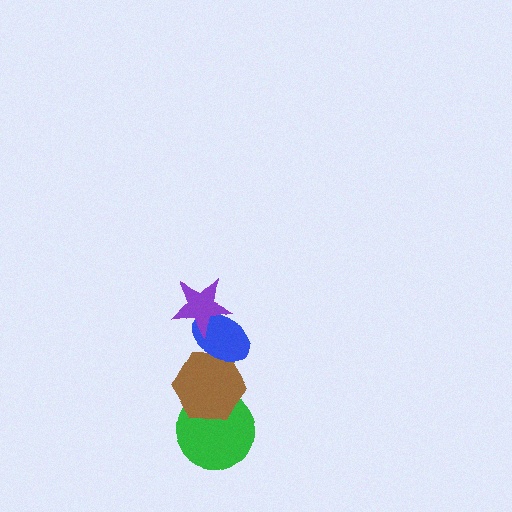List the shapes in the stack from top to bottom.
From top to bottom: the purple star, the blue ellipse, the brown hexagon, the green circle.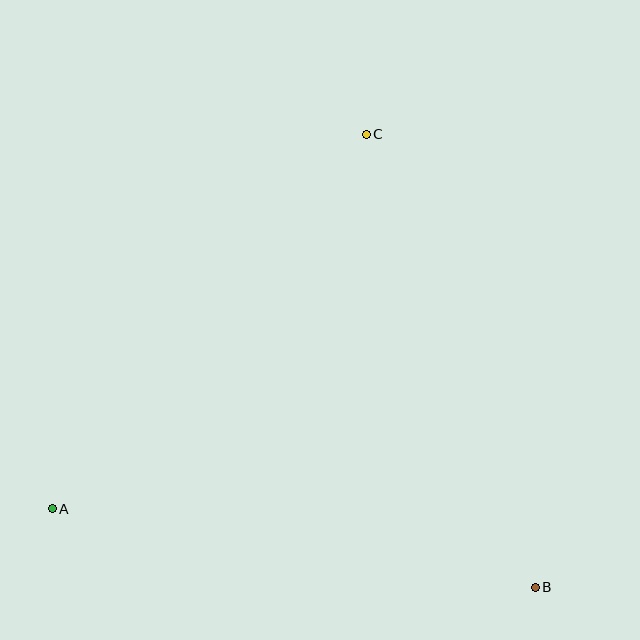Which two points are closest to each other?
Points B and C are closest to each other.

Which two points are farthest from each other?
Points A and B are farthest from each other.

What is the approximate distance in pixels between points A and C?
The distance between A and C is approximately 488 pixels.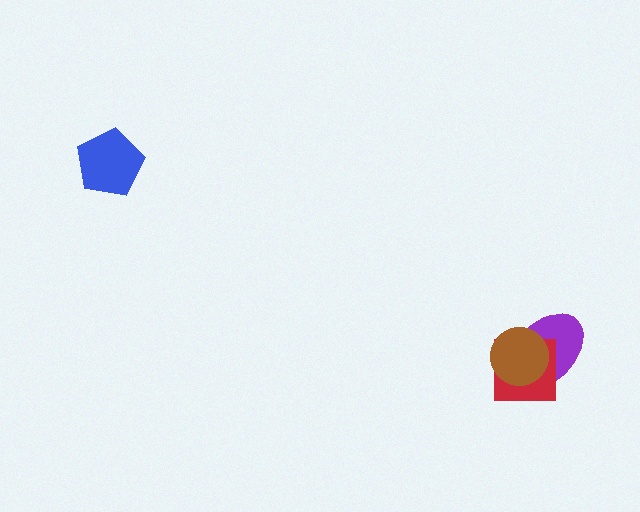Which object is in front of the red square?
The brown circle is in front of the red square.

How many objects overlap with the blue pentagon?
0 objects overlap with the blue pentagon.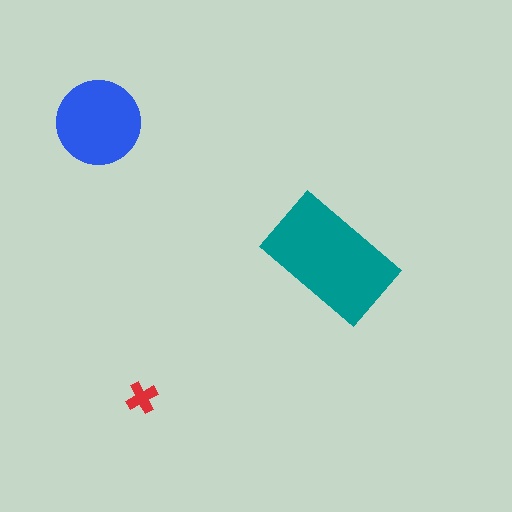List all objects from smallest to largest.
The red cross, the blue circle, the teal rectangle.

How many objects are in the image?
There are 3 objects in the image.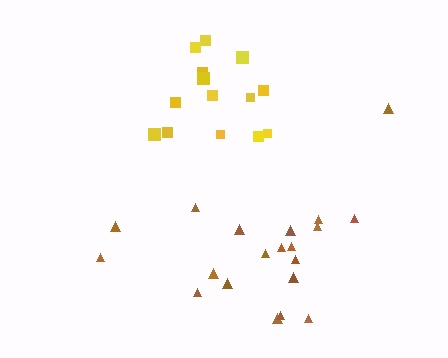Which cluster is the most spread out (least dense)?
Brown.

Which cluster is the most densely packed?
Yellow.